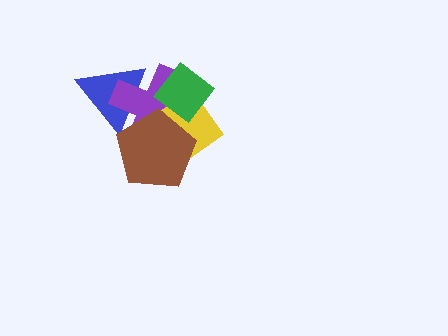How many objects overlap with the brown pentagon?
4 objects overlap with the brown pentagon.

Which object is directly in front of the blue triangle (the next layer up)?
The purple cross is directly in front of the blue triangle.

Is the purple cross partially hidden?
Yes, it is partially covered by another shape.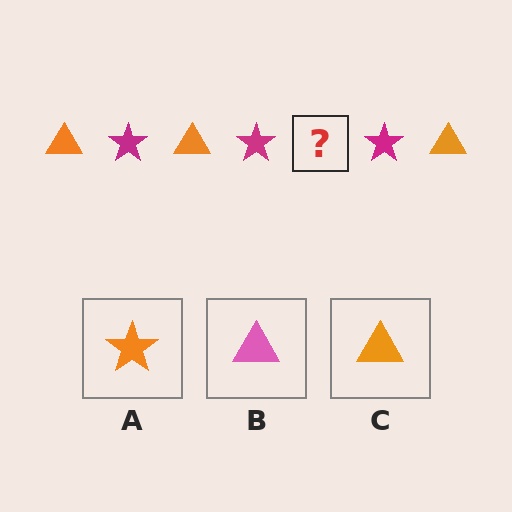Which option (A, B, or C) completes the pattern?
C.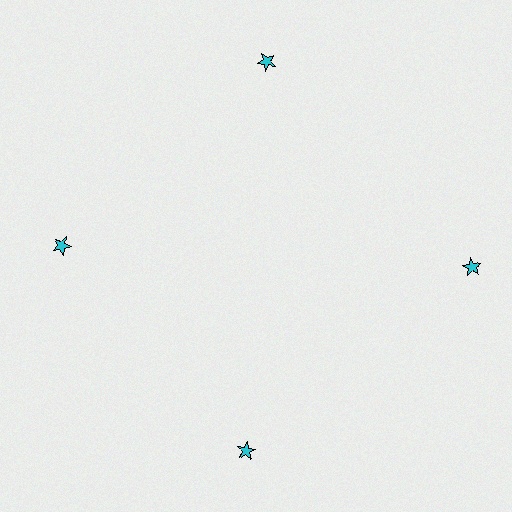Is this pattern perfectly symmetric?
No. The 4 cyan stars are arranged in a ring, but one element near the 3 o'clock position is pushed outward from the center, breaking the 4-fold rotational symmetry.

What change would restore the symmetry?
The symmetry would be restored by moving it inward, back onto the ring so that all 4 stars sit at equal angles and equal distance from the center.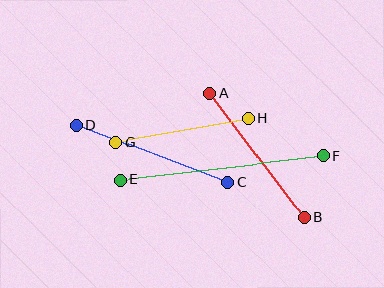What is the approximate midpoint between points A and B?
The midpoint is at approximately (257, 155) pixels.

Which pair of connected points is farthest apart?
Points E and F are farthest apart.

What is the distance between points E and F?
The distance is approximately 204 pixels.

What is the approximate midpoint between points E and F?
The midpoint is at approximately (222, 168) pixels.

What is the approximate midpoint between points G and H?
The midpoint is at approximately (182, 130) pixels.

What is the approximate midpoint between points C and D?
The midpoint is at approximately (152, 154) pixels.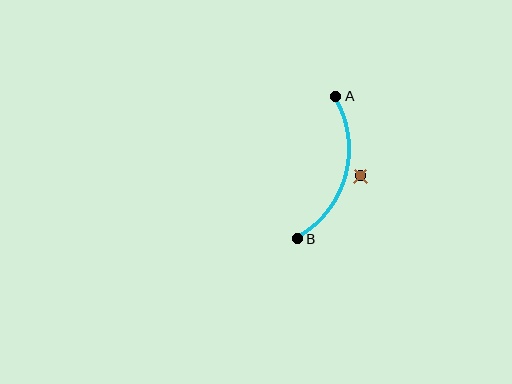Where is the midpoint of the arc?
The arc midpoint is the point on the curve farthest from the straight line joining A and B. It sits to the right of that line.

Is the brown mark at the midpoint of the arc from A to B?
No — the brown mark does not lie on the arc at all. It sits slightly outside the curve.